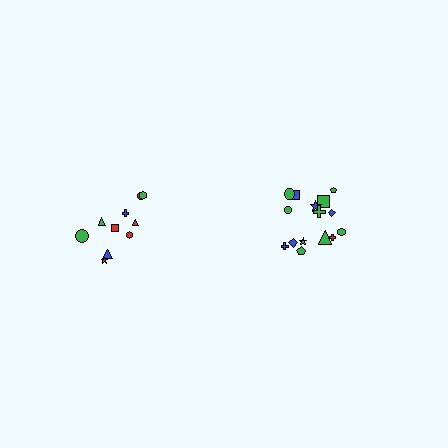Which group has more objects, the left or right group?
The right group.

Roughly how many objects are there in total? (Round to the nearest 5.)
Roughly 25 objects in total.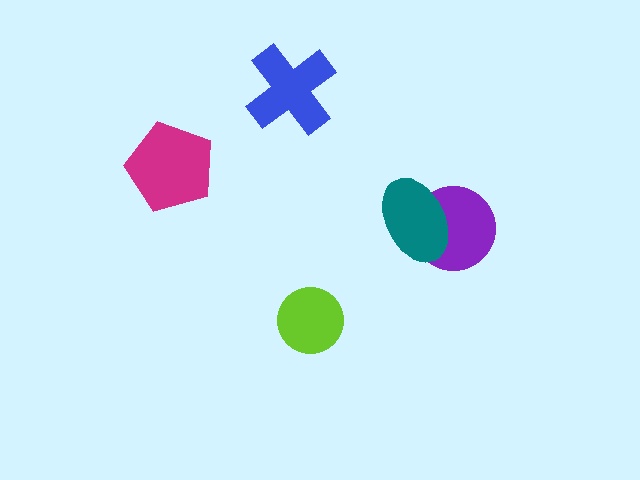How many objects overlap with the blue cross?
0 objects overlap with the blue cross.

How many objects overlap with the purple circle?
1 object overlaps with the purple circle.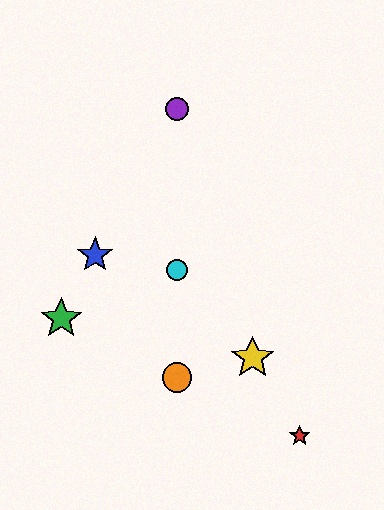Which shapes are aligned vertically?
The purple circle, the orange circle, the cyan circle are aligned vertically.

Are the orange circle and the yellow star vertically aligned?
No, the orange circle is at x≈177 and the yellow star is at x≈253.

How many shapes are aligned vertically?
3 shapes (the purple circle, the orange circle, the cyan circle) are aligned vertically.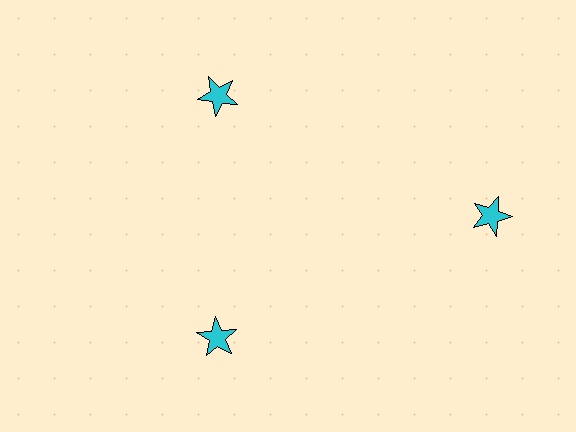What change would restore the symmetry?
The symmetry would be restored by moving it inward, back onto the ring so that all 3 stars sit at equal angles and equal distance from the center.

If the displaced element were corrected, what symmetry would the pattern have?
It would have 3-fold rotational symmetry — the pattern would map onto itself every 120 degrees.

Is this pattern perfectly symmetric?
No. The 3 cyan stars are arranged in a ring, but one element near the 3 o'clock position is pushed outward from the center, breaking the 3-fold rotational symmetry.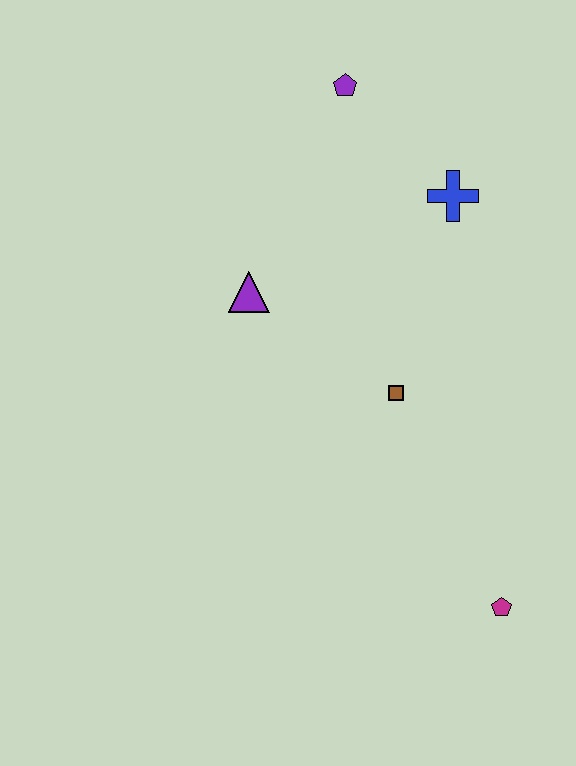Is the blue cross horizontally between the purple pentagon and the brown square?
No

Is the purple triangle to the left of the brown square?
Yes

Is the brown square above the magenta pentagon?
Yes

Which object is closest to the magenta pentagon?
The brown square is closest to the magenta pentagon.